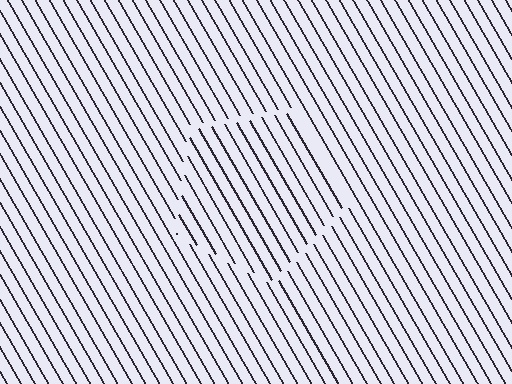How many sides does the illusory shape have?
5 sides — the line-ends trace a pentagon.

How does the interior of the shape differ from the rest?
The interior of the shape contains the same grating, shifted by half a period — the contour is defined by the phase discontinuity where line-ends from the inner and outer gratings abut.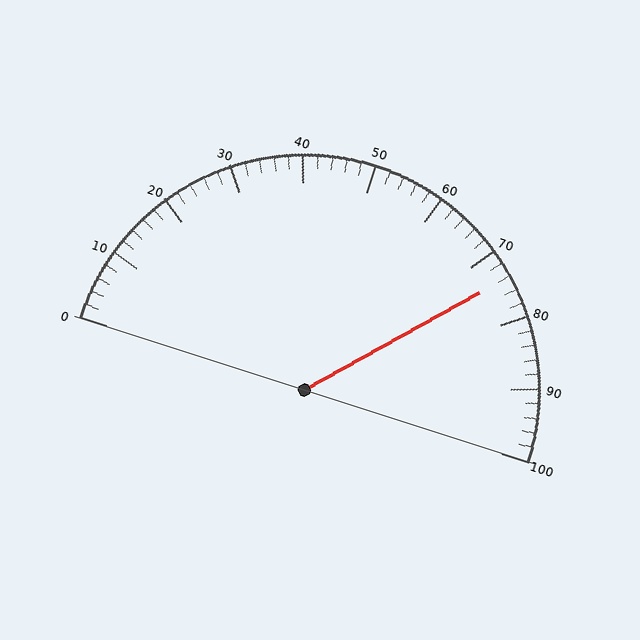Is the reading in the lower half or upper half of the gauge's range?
The reading is in the upper half of the range (0 to 100).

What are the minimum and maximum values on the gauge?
The gauge ranges from 0 to 100.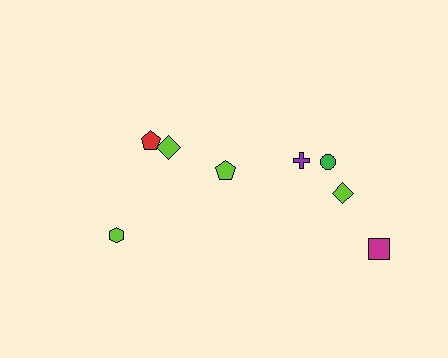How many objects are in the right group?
There are 5 objects.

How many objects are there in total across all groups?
There are 8 objects.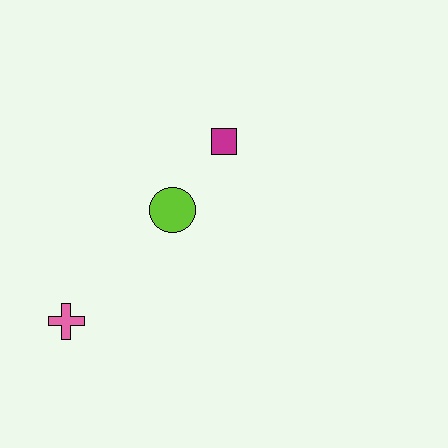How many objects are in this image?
There are 3 objects.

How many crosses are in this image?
There is 1 cross.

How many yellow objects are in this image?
There are no yellow objects.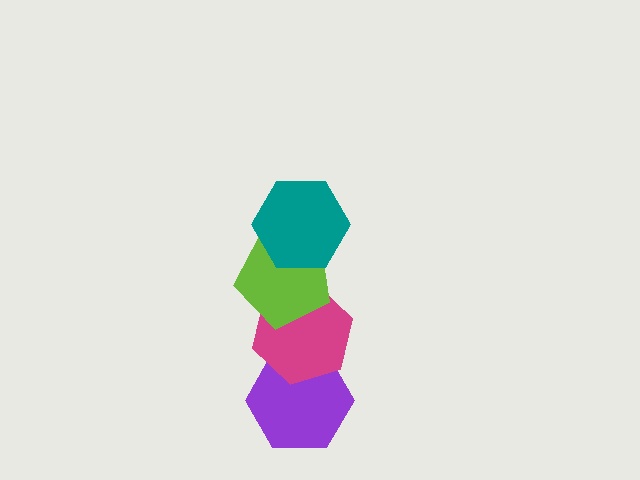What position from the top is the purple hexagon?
The purple hexagon is 4th from the top.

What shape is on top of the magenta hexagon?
The lime pentagon is on top of the magenta hexagon.